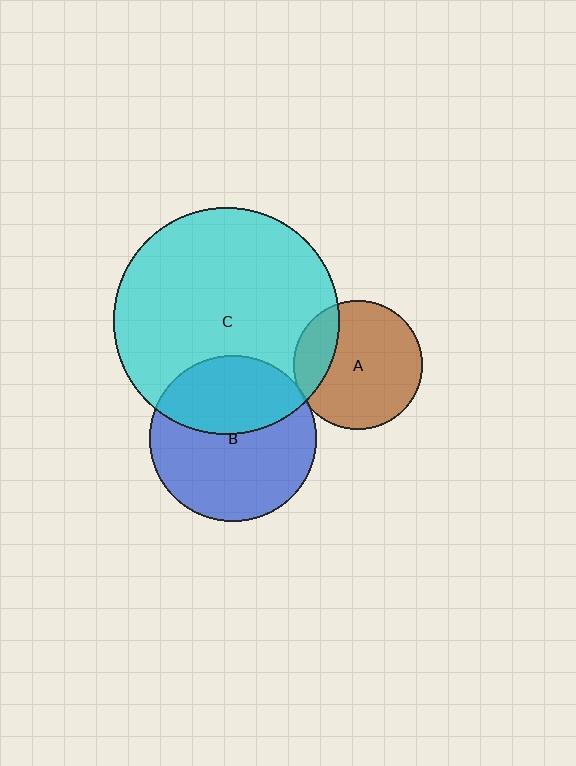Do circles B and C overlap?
Yes.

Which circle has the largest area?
Circle C (cyan).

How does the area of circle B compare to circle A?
Approximately 1.7 times.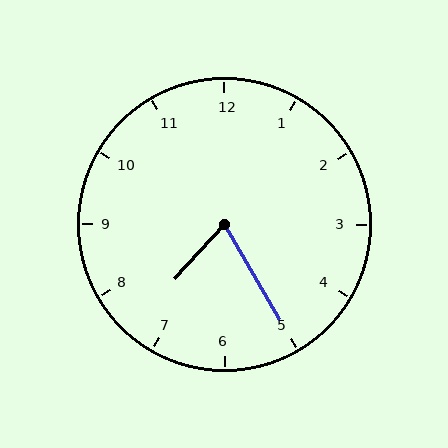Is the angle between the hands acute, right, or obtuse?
It is acute.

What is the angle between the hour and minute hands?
Approximately 72 degrees.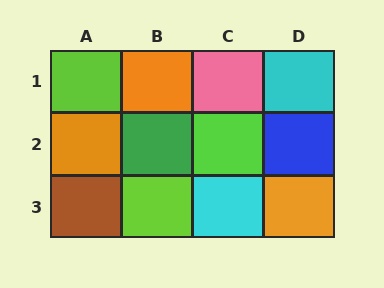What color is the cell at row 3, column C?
Cyan.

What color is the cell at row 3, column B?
Lime.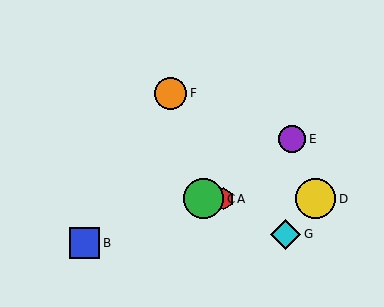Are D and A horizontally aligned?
Yes, both are at y≈199.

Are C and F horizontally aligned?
No, C is at y≈199 and F is at y≈93.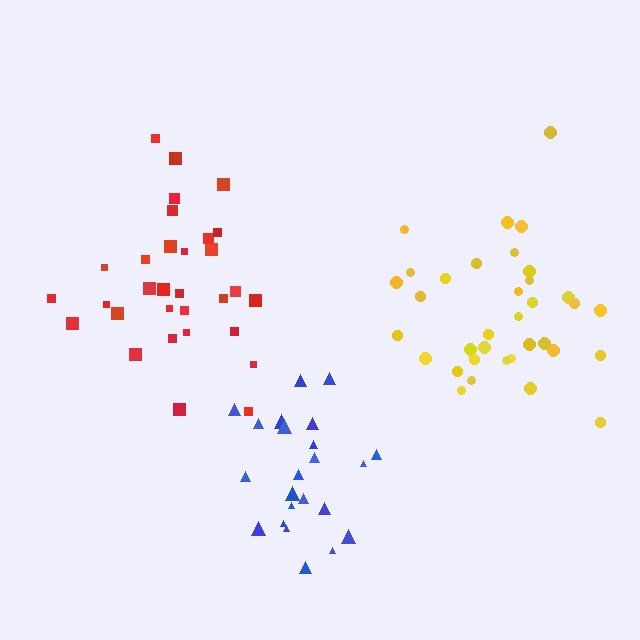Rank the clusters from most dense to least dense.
blue, red, yellow.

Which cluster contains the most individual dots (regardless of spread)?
Yellow (35).